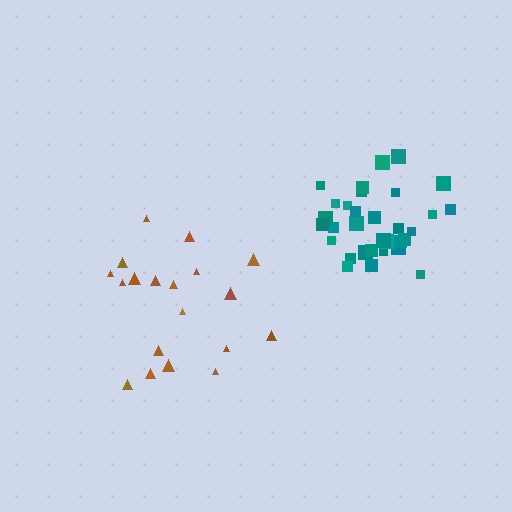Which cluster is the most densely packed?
Teal.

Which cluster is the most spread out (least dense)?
Brown.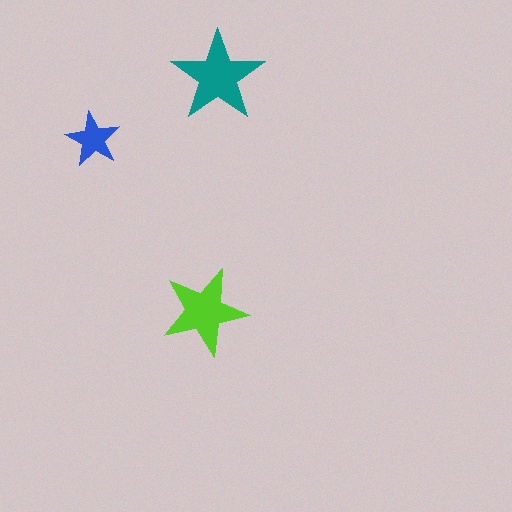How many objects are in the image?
There are 3 objects in the image.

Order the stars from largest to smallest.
the teal one, the lime one, the blue one.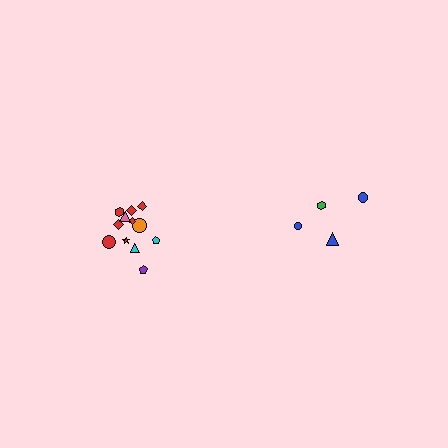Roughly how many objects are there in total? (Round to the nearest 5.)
Roughly 15 objects in total.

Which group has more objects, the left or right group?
The left group.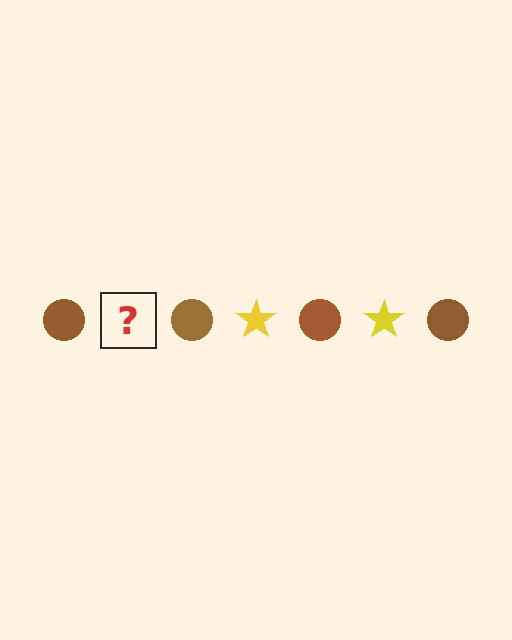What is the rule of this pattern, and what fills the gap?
The rule is that the pattern alternates between brown circle and yellow star. The gap should be filled with a yellow star.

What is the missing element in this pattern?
The missing element is a yellow star.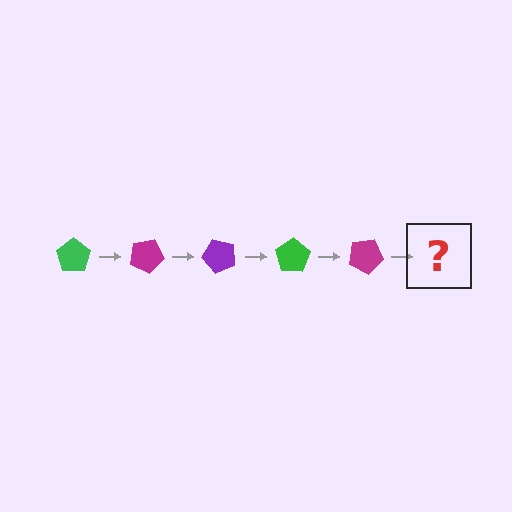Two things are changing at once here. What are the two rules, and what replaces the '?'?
The two rules are that it rotates 25 degrees each step and the color cycles through green, magenta, and purple. The '?' should be a purple pentagon, rotated 125 degrees from the start.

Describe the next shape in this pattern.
It should be a purple pentagon, rotated 125 degrees from the start.